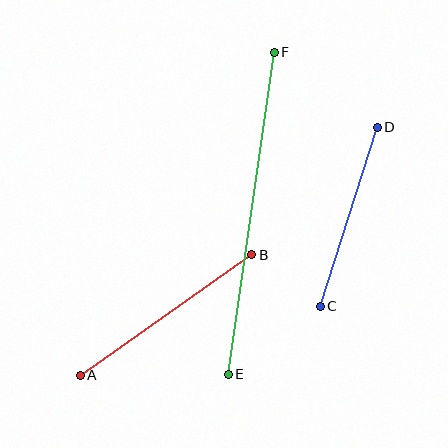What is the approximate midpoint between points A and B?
The midpoint is at approximately (166, 315) pixels.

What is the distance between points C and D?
The distance is approximately 188 pixels.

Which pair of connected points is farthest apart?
Points E and F are farthest apart.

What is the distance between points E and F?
The distance is approximately 325 pixels.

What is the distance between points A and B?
The distance is approximately 210 pixels.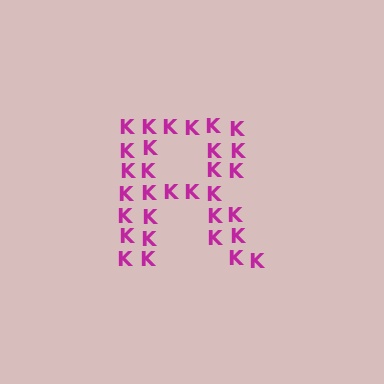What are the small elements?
The small elements are letter K's.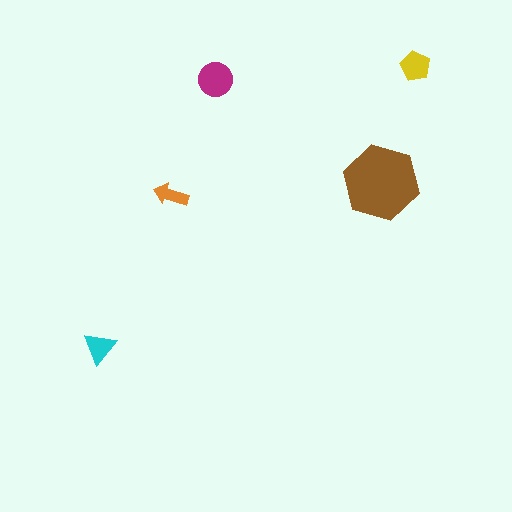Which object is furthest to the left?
The cyan triangle is leftmost.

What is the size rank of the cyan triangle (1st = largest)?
4th.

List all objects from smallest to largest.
The orange arrow, the cyan triangle, the yellow pentagon, the magenta circle, the brown hexagon.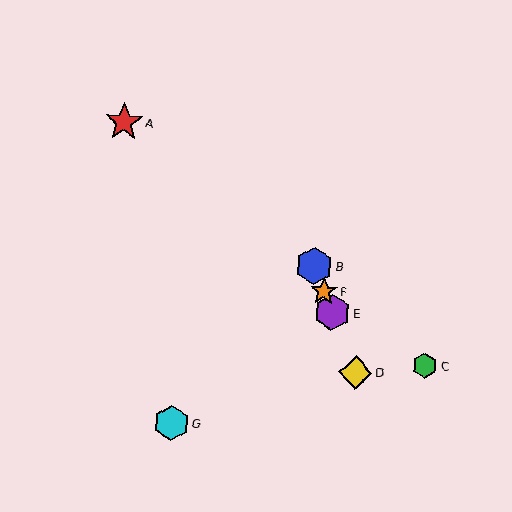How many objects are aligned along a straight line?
4 objects (B, D, E, F) are aligned along a straight line.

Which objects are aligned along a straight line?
Objects B, D, E, F are aligned along a straight line.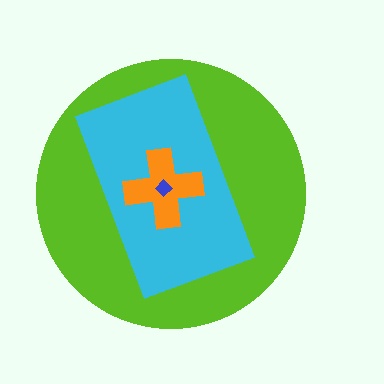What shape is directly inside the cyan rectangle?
The orange cross.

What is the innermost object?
The blue diamond.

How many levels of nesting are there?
4.